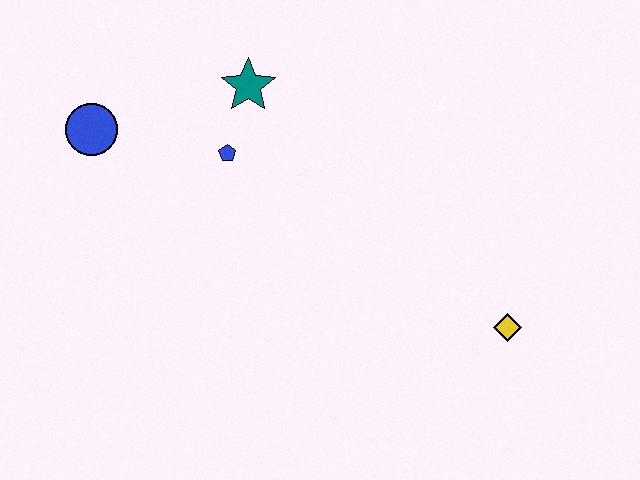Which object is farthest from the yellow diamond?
The blue circle is farthest from the yellow diamond.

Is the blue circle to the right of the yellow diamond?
No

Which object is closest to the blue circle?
The blue pentagon is closest to the blue circle.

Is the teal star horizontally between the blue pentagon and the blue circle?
No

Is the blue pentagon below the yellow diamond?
No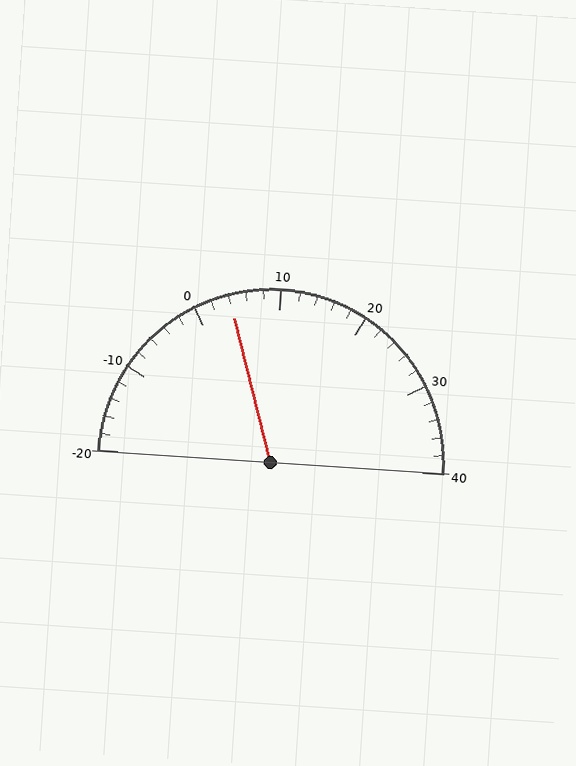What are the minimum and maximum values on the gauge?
The gauge ranges from -20 to 40.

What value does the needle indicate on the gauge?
The needle indicates approximately 4.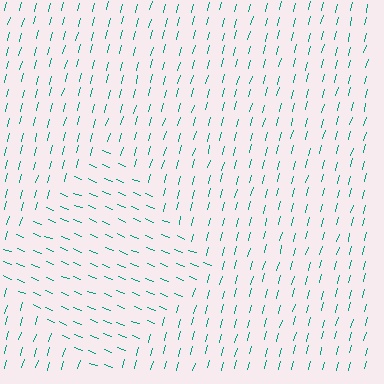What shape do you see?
I see a diamond.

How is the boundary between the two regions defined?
The boundary is defined purely by a change in line orientation (approximately 83 degrees difference). All lines are the same color and thickness.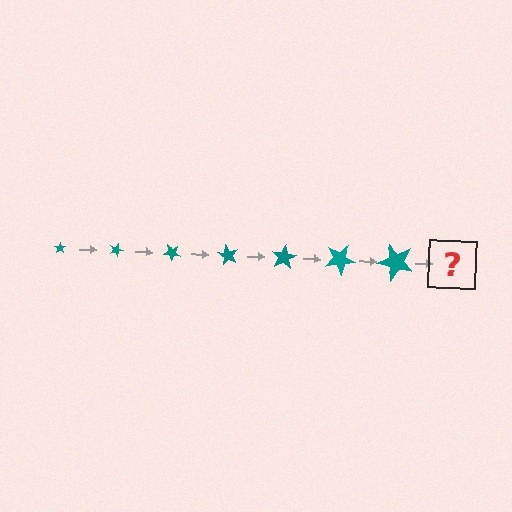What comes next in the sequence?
The next element should be a star, larger than the previous one and rotated 140 degrees from the start.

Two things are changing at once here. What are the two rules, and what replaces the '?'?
The two rules are that the star grows larger each step and it rotates 20 degrees each step. The '?' should be a star, larger than the previous one and rotated 140 degrees from the start.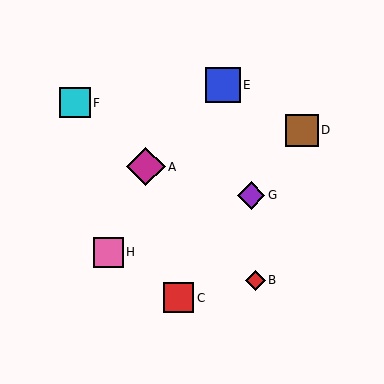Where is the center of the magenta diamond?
The center of the magenta diamond is at (146, 167).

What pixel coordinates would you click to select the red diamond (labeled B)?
Click at (255, 280) to select the red diamond B.